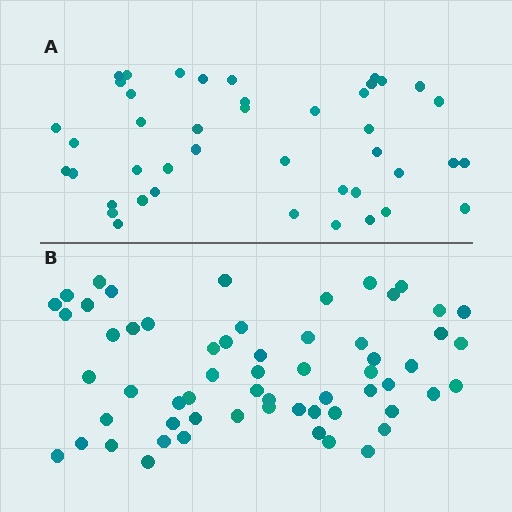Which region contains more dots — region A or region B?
Region B (the bottom region) has more dots.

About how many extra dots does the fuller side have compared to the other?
Region B has approximately 15 more dots than region A.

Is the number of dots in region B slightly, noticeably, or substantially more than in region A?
Region B has noticeably more, but not dramatically so. The ratio is roughly 1.4 to 1.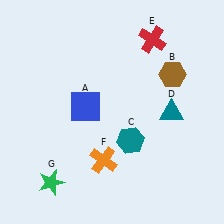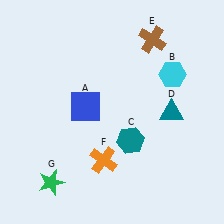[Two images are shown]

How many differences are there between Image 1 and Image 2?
There are 2 differences between the two images.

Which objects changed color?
B changed from brown to cyan. E changed from red to brown.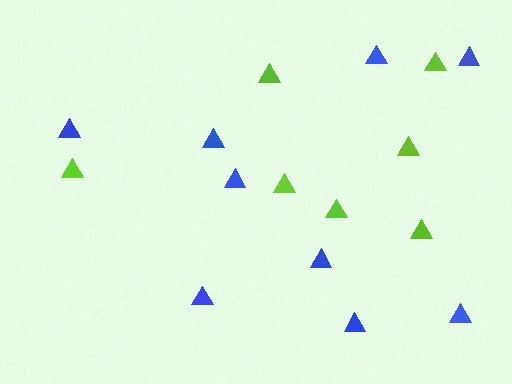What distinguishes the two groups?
There are 2 groups: one group of lime triangles (7) and one group of blue triangles (9).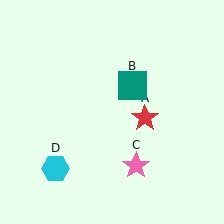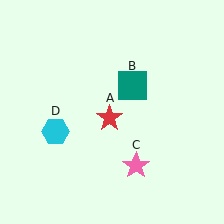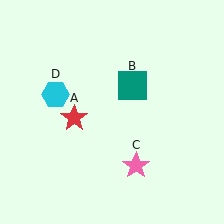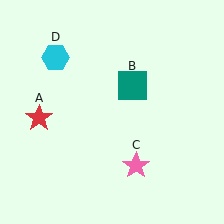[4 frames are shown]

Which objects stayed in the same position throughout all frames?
Teal square (object B) and pink star (object C) remained stationary.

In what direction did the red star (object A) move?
The red star (object A) moved left.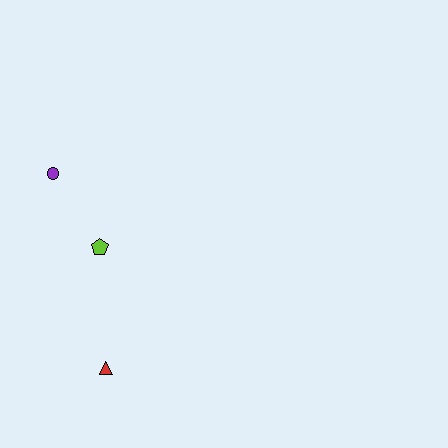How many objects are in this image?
There are 3 objects.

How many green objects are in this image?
There are no green objects.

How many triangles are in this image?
There is 1 triangle.